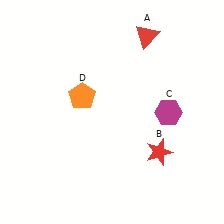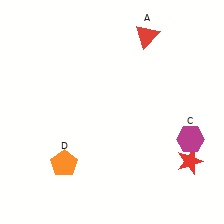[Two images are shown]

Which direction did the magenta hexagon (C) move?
The magenta hexagon (C) moved down.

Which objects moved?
The objects that moved are: the red star (B), the magenta hexagon (C), the orange pentagon (D).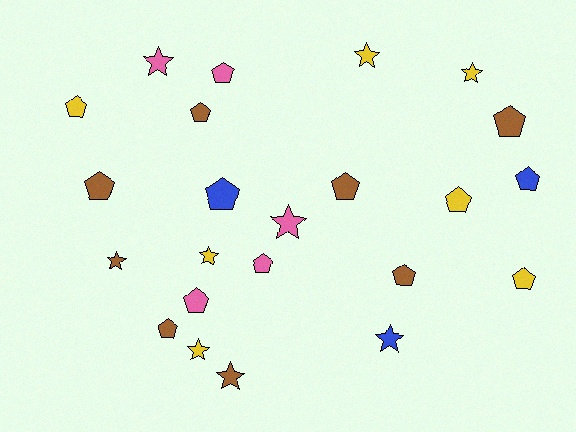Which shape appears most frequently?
Pentagon, with 14 objects.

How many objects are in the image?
There are 23 objects.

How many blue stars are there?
There is 1 blue star.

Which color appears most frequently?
Brown, with 8 objects.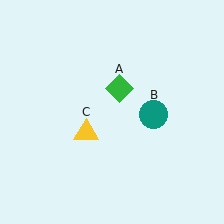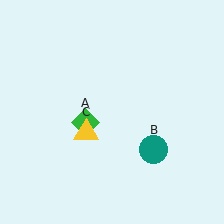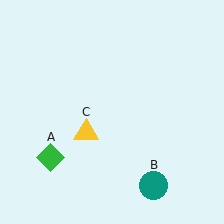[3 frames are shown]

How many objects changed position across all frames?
2 objects changed position: green diamond (object A), teal circle (object B).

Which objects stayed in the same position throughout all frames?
Yellow triangle (object C) remained stationary.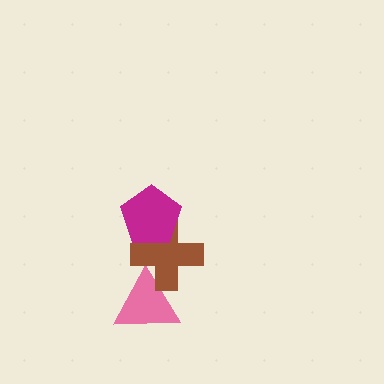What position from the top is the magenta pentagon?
The magenta pentagon is 1st from the top.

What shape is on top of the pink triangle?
The brown cross is on top of the pink triangle.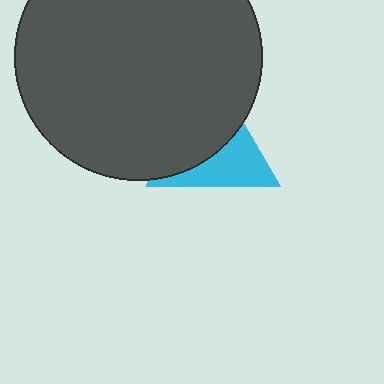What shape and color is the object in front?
The object in front is a dark gray circle.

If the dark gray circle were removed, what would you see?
You would see the complete cyan triangle.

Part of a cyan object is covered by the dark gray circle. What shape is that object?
It is a triangle.